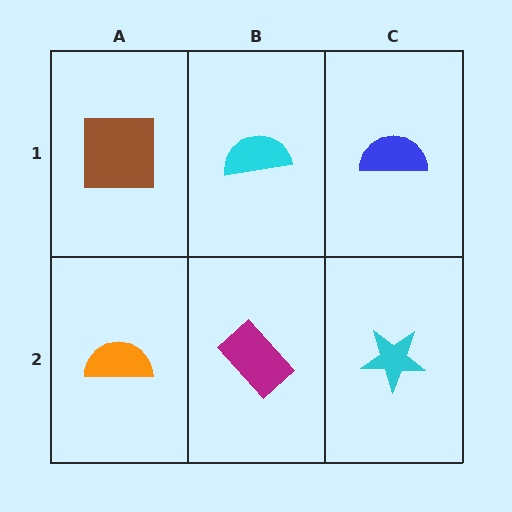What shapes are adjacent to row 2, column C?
A blue semicircle (row 1, column C), a magenta rectangle (row 2, column B).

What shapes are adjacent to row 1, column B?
A magenta rectangle (row 2, column B), a brown square (row 1, column A), a blue semicircle (row 1, column C).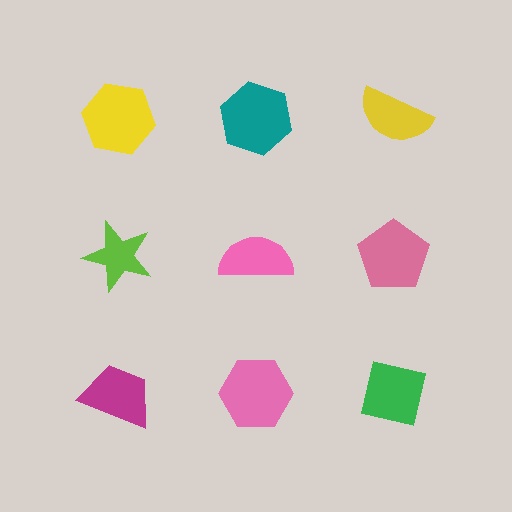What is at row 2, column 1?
A lime star.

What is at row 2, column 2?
A pink semicircle.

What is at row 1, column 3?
A yellow semicircle.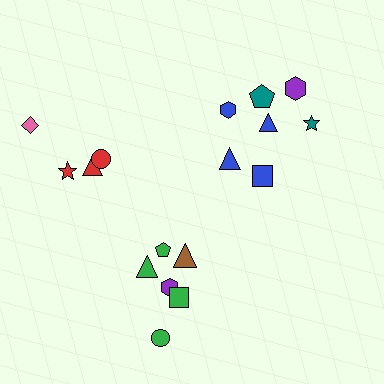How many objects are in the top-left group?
There are 4 objects.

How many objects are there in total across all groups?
There are 17 objects.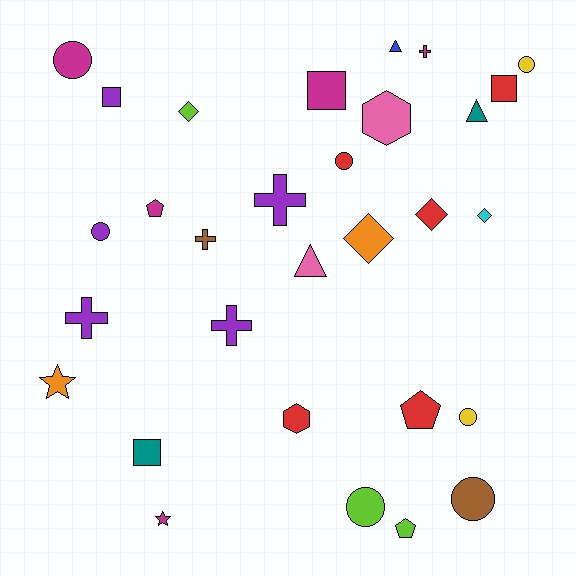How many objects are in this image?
There are 30 objects.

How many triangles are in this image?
There are 3 triangles.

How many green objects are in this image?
There are no green objects.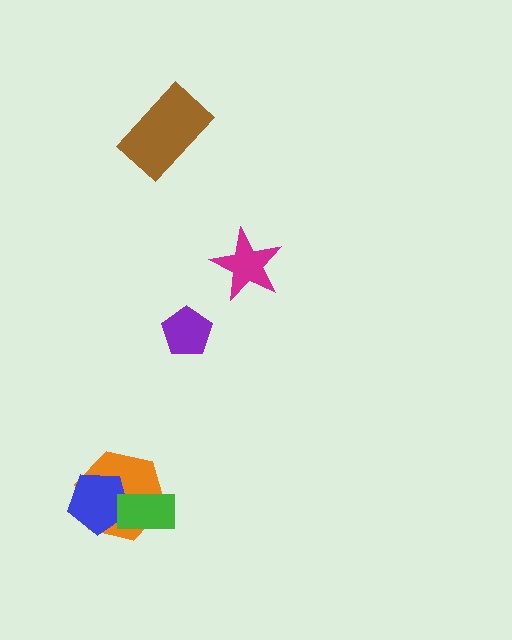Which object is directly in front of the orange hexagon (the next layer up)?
The blue pentagon is directly in front of the orange hexagon.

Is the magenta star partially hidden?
No, no other shape covers it.